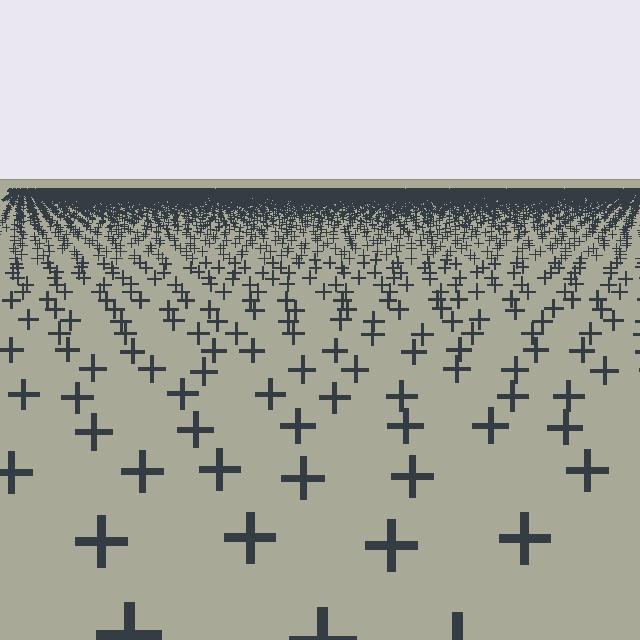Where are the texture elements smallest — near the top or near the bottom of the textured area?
Near the top.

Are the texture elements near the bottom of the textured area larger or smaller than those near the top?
Larger. Near the bottom, elements are closer to the viewer and appear at a bigger on-screen size.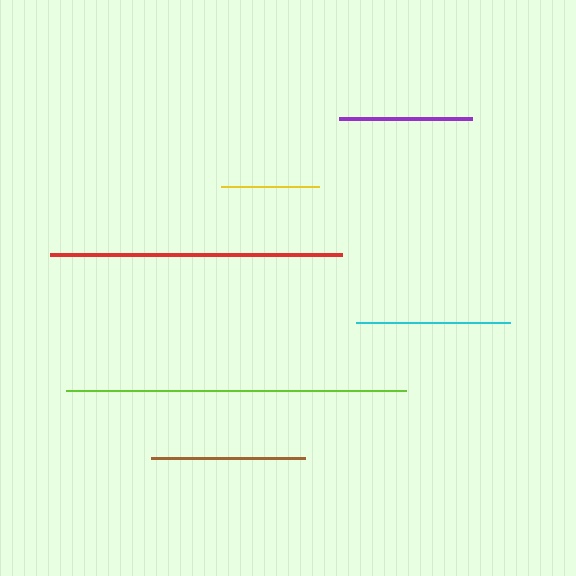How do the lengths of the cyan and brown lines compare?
The cyan and brown lines are approximately the same length.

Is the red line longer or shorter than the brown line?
The red line is longer than the brown line.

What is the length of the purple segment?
The purple segment is approximately 133 pixels long.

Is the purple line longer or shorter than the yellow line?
The purple line is longer than the yellow line.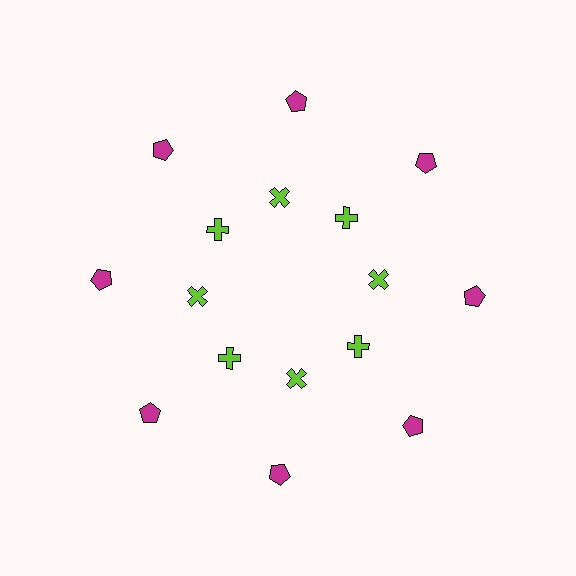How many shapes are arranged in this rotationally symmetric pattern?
There are 16 shapes, arranged in 8 groups of 2.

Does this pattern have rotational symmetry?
Yes, this pattern has 8-fold rotational symmetry. It looks the same after rotating 45 degrees around the center.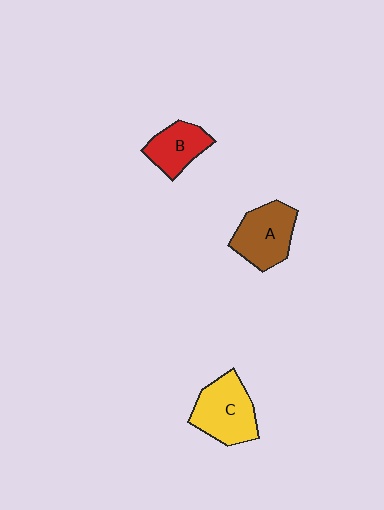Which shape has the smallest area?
Shape B (red).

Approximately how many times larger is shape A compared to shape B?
Approximately 1.3 times.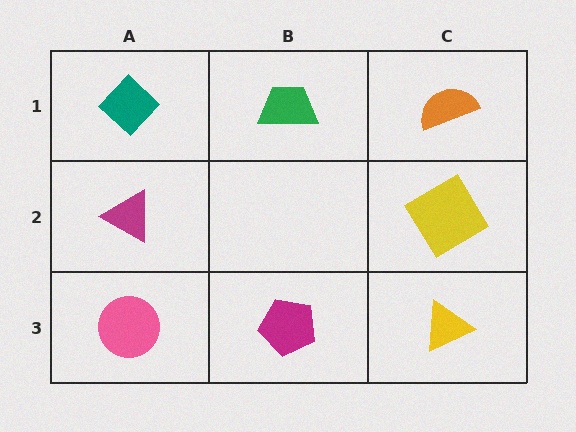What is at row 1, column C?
An orange semicircle.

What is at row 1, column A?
A teal diamond.